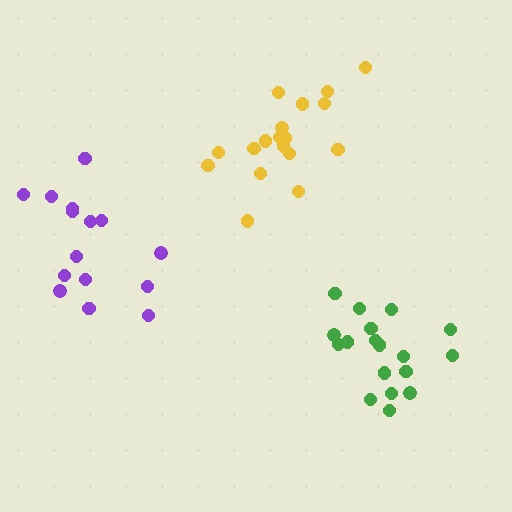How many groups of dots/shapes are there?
There are 3 groups.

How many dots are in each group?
Group 1: 15 dots, Group 2: 18 dots, Group 3: 18 dots (51 total).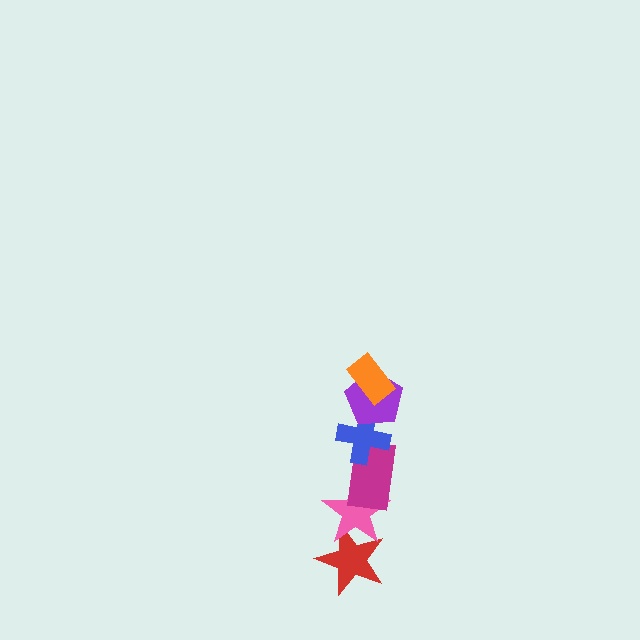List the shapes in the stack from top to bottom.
From top to bottom: the orange rectangle, the purple pentagon, the blue cross, the magenta rectangle, the pink star, the red star.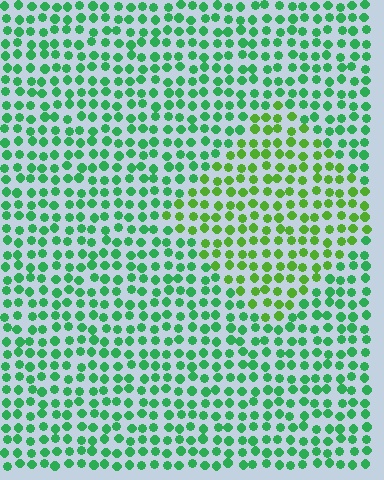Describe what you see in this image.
The image is filled with small green elements in a uniform arrangement. A diamond-shaped region is visible where the elements are tinted to a slightly different hue, forming a subtle color boundary.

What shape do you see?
I see a diamond.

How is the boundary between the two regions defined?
The boundary is defined purely by a slight shift in hue (about 35 degrees). Spacing, size, and orientation are identical on both sides.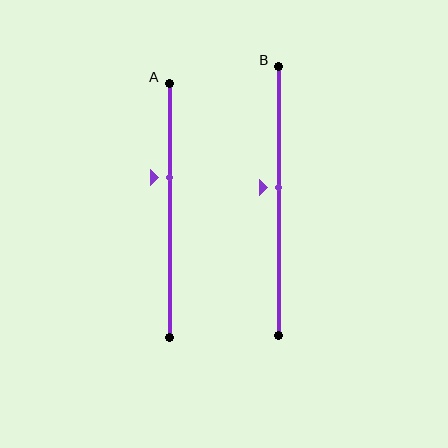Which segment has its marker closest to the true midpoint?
Segment B has its marker closest to the true midpoint.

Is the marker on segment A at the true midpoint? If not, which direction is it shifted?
No, the marker on segment A is shifted upward by about 13% of the segment length.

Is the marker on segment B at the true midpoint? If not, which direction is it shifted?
No, the marker on segment B is shifted upward by about 5% of the segment length.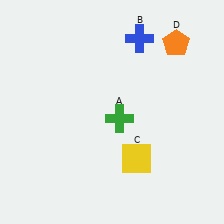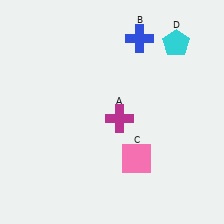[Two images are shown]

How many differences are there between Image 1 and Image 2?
There are 3 differences between the two images.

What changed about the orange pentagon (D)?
In Image 1, D is orange. In Image 2, it changed to cyan.